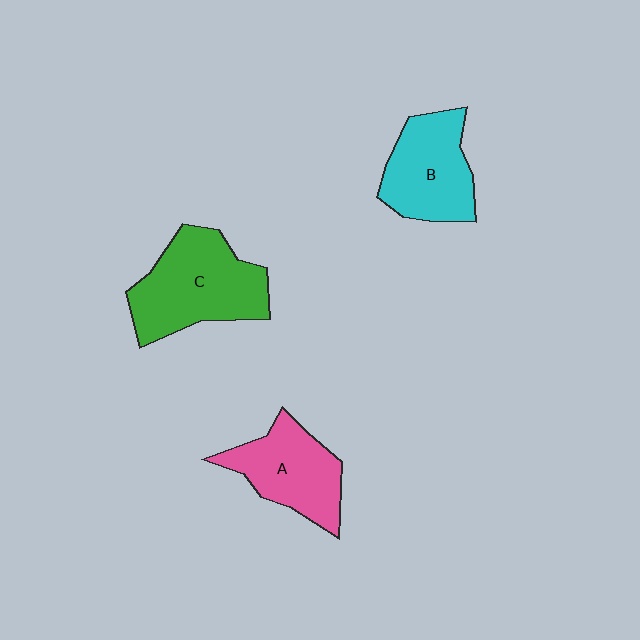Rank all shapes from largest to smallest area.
From largest to smallest: C (green), B (cyan), A (pink).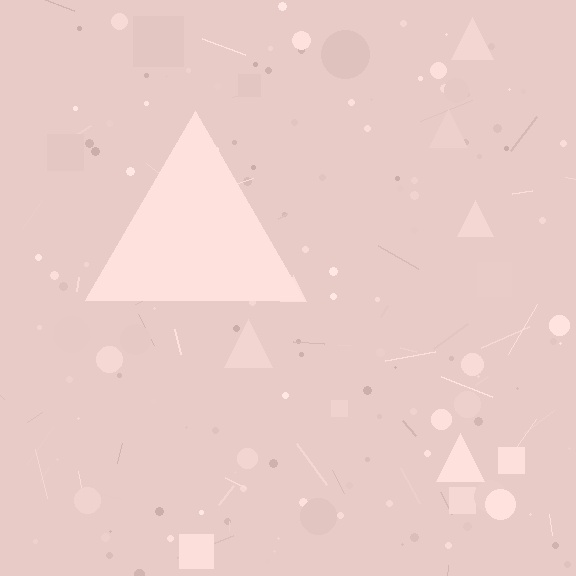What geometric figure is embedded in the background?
A triangle is embedded in the background.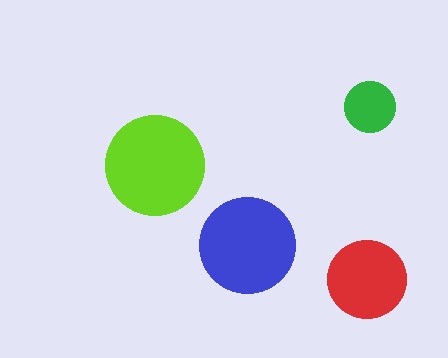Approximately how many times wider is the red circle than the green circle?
About 1.5 times wider.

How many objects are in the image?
There are 4 objects in the image.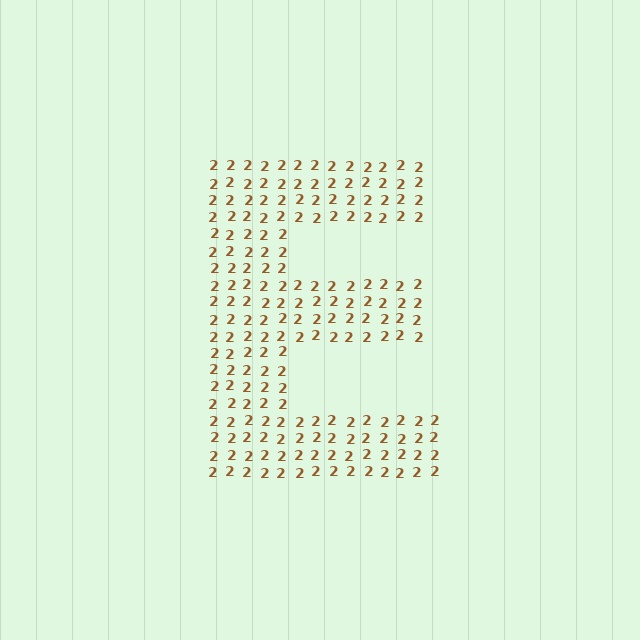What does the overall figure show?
The overall figure shows the letter E.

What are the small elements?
The small elements are digit 2's.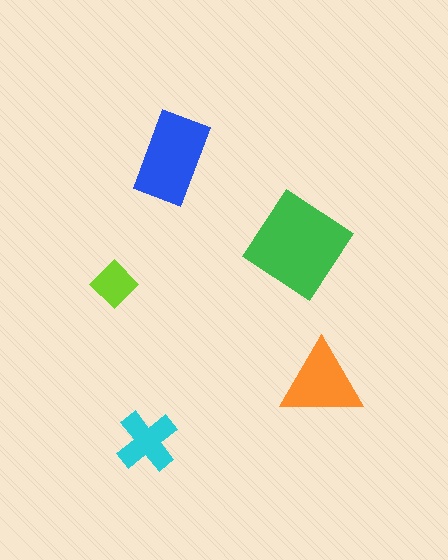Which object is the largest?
The green diamond.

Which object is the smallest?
The lime diamond.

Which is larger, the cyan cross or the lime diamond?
The cyan cross.